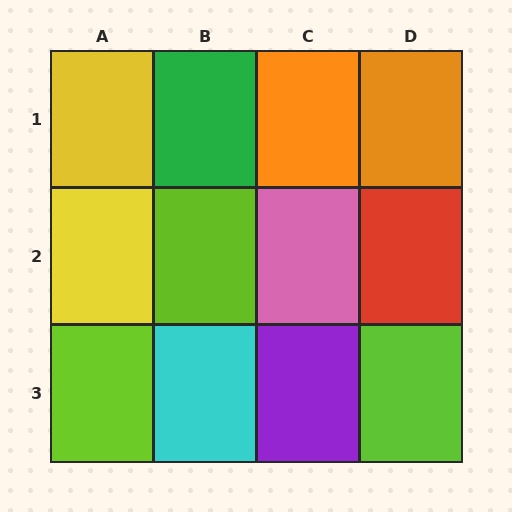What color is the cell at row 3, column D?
Lime.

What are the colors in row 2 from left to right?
Yellow, lime, pink, red.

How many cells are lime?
3 cells are lime.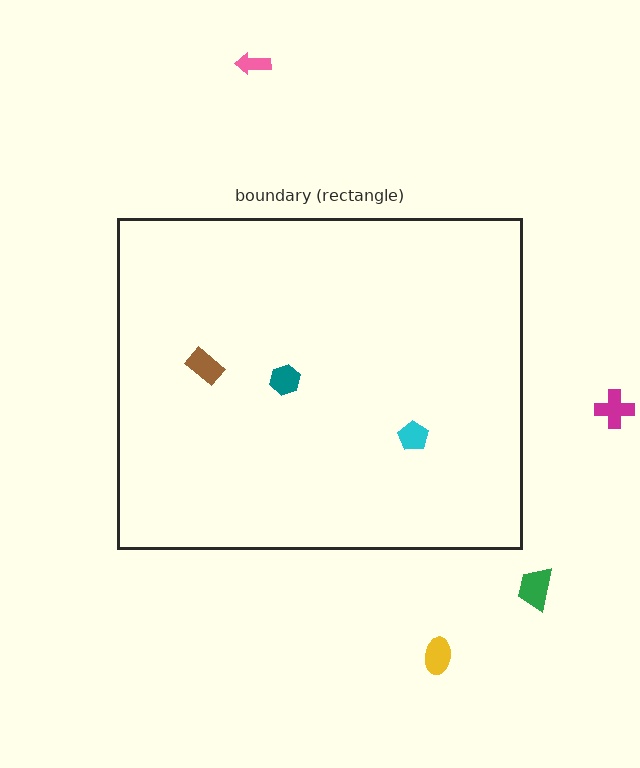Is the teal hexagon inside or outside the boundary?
Inside.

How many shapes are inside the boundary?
3 inside, 4 outside.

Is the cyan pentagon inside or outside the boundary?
Inside.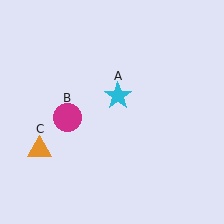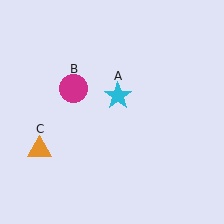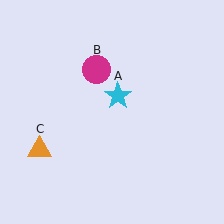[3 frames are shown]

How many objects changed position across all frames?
1 object changed position: magenta circle (object B).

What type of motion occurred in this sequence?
The magenta circle (object B) rotated clockwise around the center of the scene.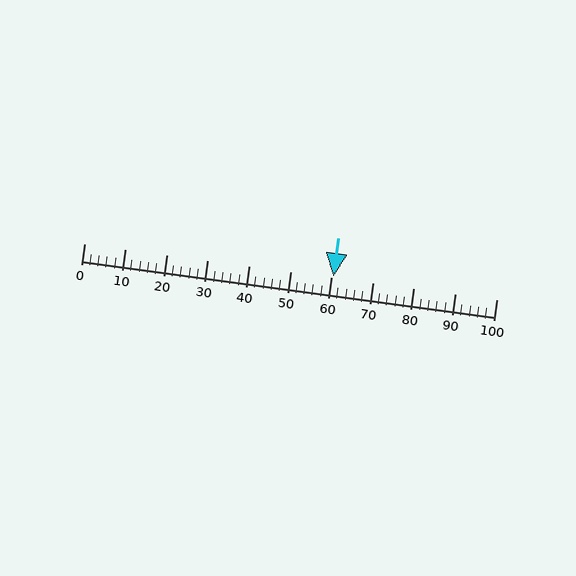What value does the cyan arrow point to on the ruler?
The cyan arrow points to approximately 60.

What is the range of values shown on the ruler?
The ruler shows values from 0 to 100.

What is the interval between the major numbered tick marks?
The major tick marks are spaced 10 units apart.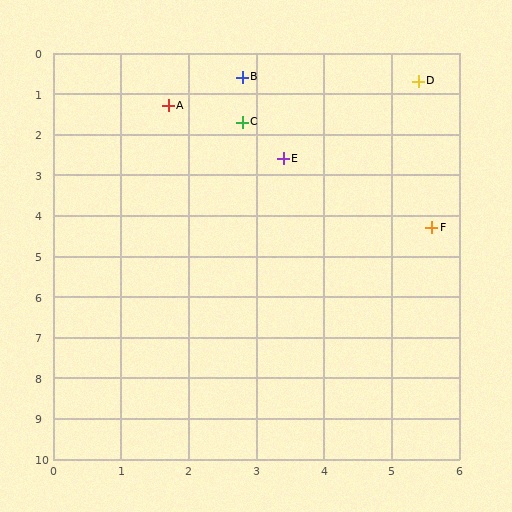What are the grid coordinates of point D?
Point D is at approximately (5.4, 0.7).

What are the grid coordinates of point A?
Point A is at approximately (1.7, 1.3).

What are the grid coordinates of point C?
Point C is at approximately (2.8, 1.7).